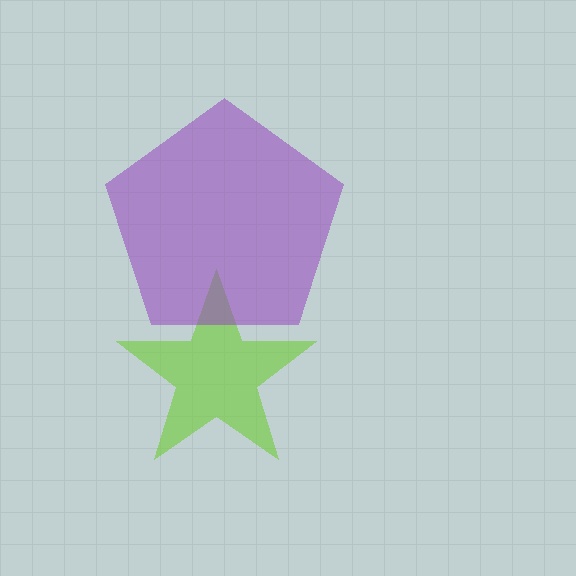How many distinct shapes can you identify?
There are 2 distinct shapes: a lime star, a purple pentagon.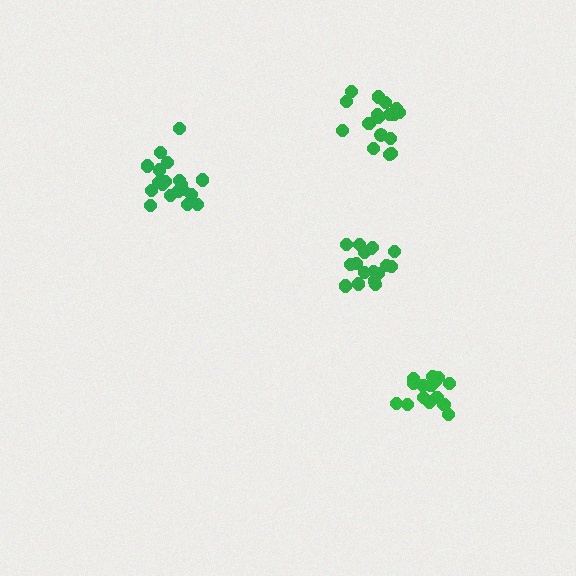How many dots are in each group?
Group 1: 20 dots, Group 2: 17 dots, Group 3: 15 dots, Group 4: 17 dots (69 total).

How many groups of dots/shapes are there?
There are 4 groups.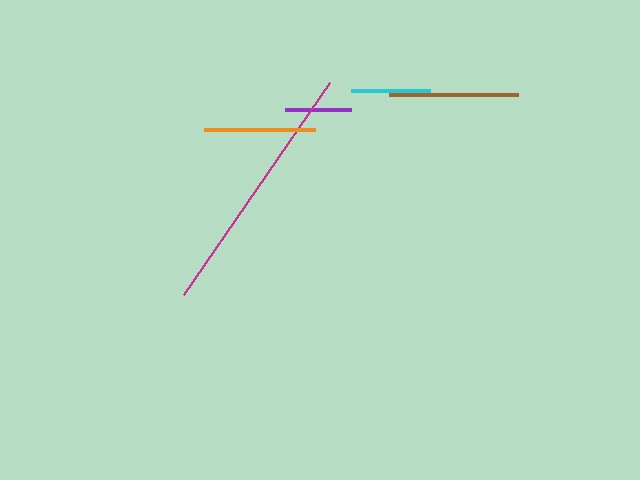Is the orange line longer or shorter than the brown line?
The brown line is longer than the orange line.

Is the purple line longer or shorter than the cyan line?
The cyan line is longer than the purple line.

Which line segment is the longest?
The magenta line is the longest at approximately 258 pixels.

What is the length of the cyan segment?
The cyan segment is approximately 79 pixels long.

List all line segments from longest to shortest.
From longest to shortest: magenta, brown, orange, cyan, purple.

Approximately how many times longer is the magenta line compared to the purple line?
The magenta line is approximately 3.9 times the length of the purple line.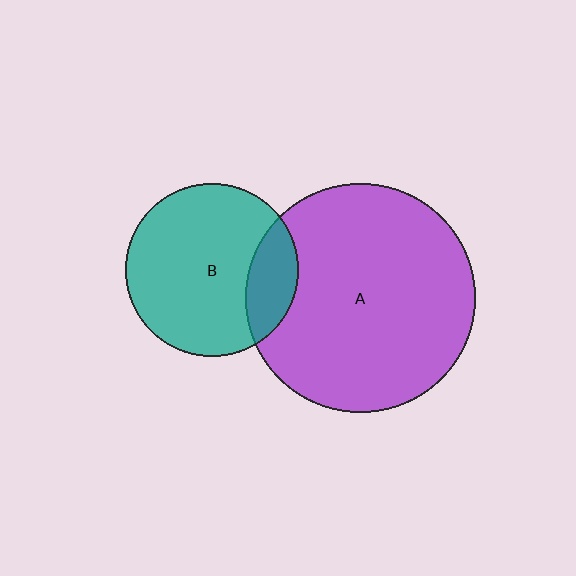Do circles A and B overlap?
Yes.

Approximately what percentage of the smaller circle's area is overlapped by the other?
Approximately 20%.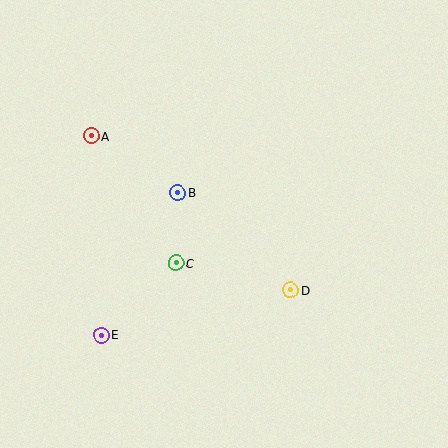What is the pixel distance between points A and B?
The distance between A and B is 104 pixels.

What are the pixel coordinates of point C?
Point C is at (176, 263).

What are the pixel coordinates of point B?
Point B is at (178, 193).